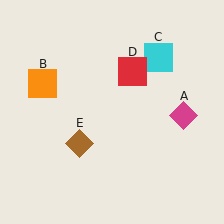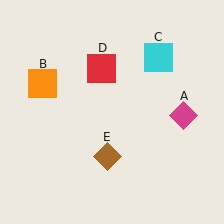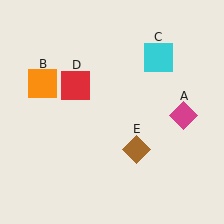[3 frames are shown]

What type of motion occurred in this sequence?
The red square (object D), brown diamond (object E) rotated counterclockwise around the center of the scene.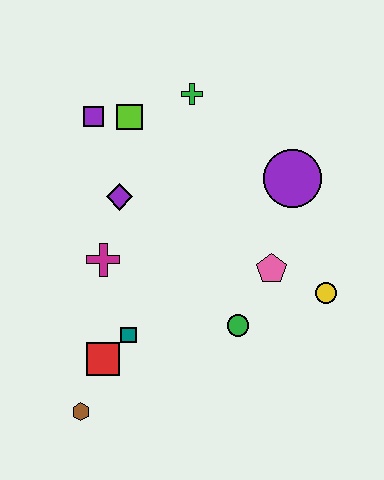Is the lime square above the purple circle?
Yes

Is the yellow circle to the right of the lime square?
Yes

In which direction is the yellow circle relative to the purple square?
The yellow circle is to the right of the purple square.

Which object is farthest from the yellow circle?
The purple square is farthest from the yellow circle.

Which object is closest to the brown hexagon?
The red square is closest to the brown hexagon.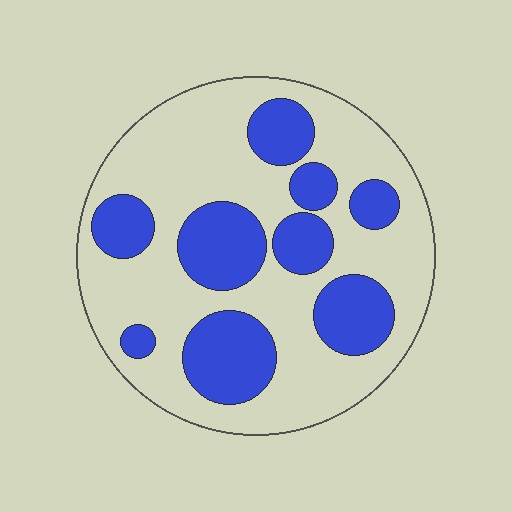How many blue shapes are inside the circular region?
9.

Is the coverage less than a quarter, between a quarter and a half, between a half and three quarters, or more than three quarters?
Between a quarter and a half.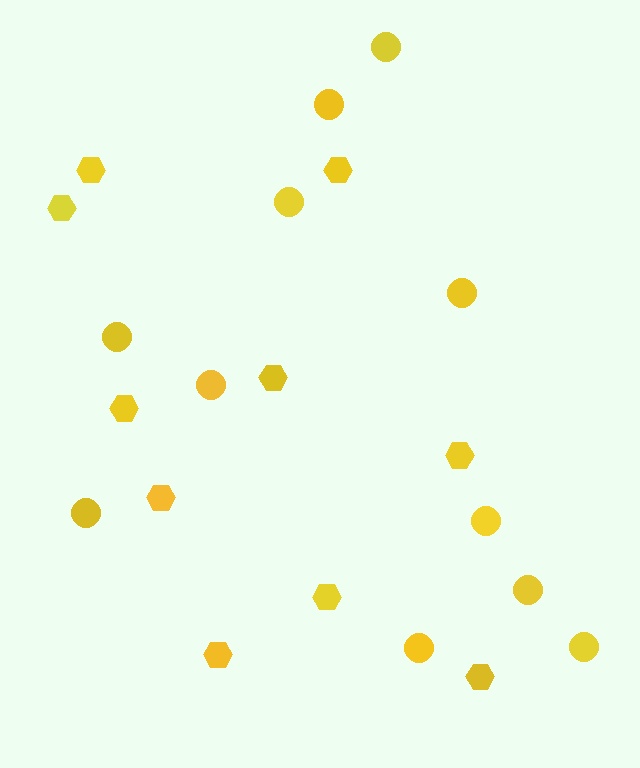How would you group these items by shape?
There are 2 groups: one group of circles (11) and one group of hexagons (10).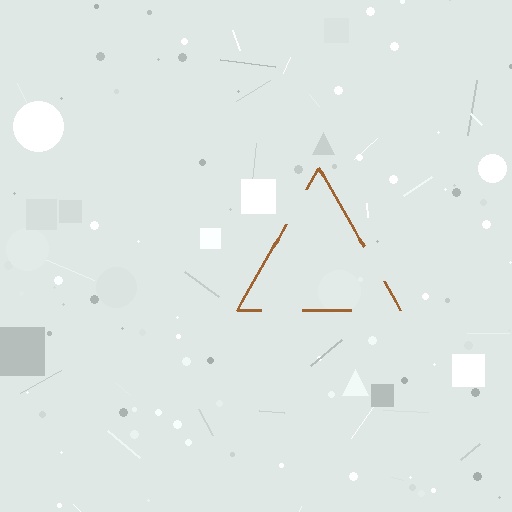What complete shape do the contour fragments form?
The contour fragments form a triangle.